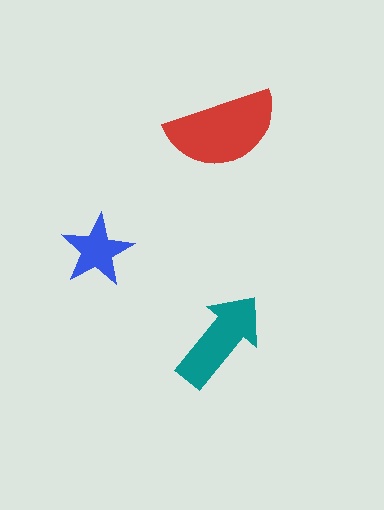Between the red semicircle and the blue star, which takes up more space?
The red semicircle.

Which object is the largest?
The red semicircle.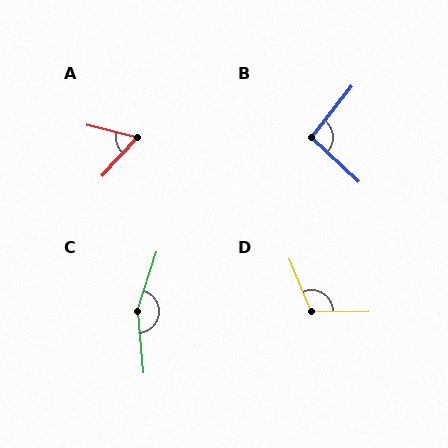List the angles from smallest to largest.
A (61°), B (95°), D (112°), C (157°).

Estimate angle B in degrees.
Approximately 95 degrees.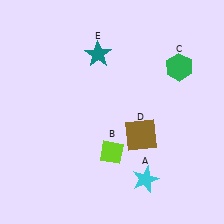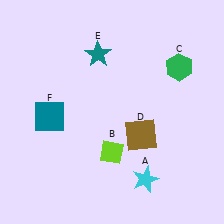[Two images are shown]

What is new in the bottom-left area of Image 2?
A teal square (F) was added in the bottom-left area of Image 2.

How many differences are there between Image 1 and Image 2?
There is 1 difference between the two images.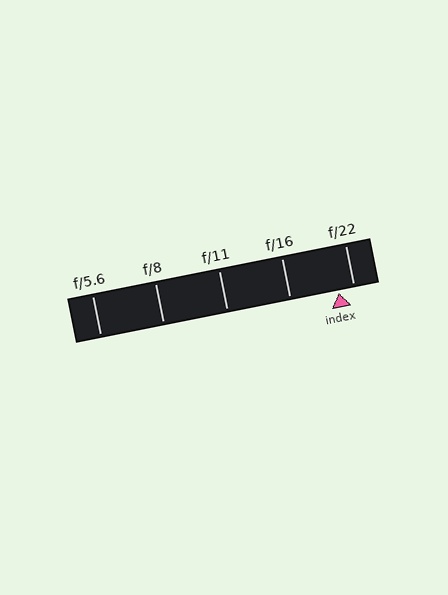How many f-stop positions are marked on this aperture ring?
There are 5 f-stop positions marked.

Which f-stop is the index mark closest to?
The index mark is closest to f/22.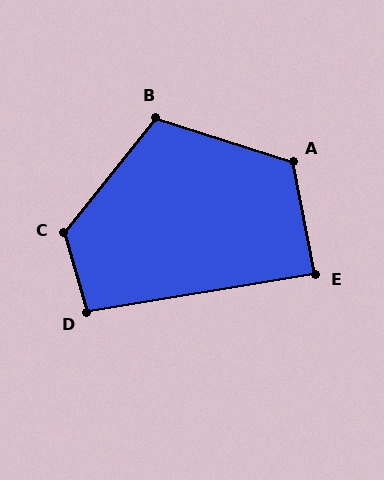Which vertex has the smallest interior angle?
E, at approximately 89 degrees.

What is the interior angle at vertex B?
Approximately 110 degrees (obtuse).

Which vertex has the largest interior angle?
C, at approximately 126 degrees.